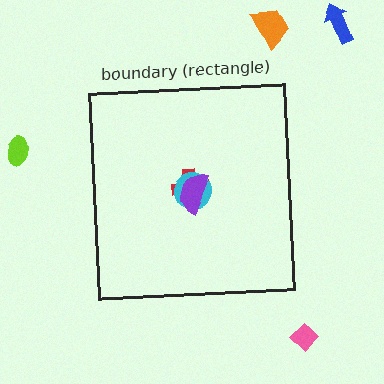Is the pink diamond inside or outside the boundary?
Outside.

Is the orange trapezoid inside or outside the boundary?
Outside.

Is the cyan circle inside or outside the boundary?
Inside.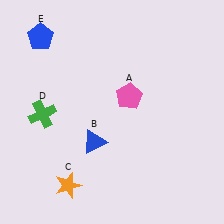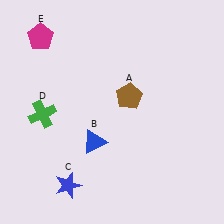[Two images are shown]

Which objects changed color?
A changed from pink to brown. C changed from orange to blue. E changed from blue to magenta.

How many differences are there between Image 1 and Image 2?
There are 3 differences between the two images.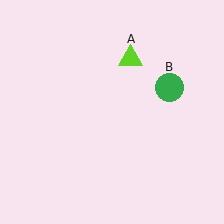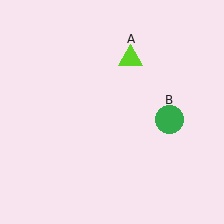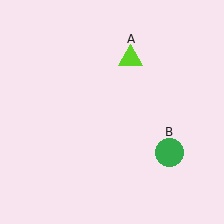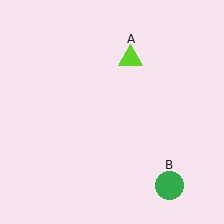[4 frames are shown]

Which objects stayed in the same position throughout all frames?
Lime triangle (object A) remained stationary.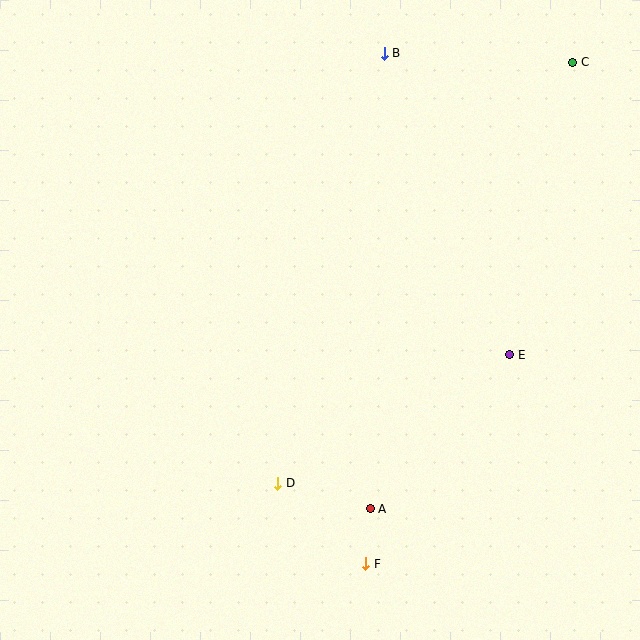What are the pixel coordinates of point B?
Point B is at (384, 53).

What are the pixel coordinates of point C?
Point C is at (573, 62).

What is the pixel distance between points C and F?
The distance between C and F is 542 pixels.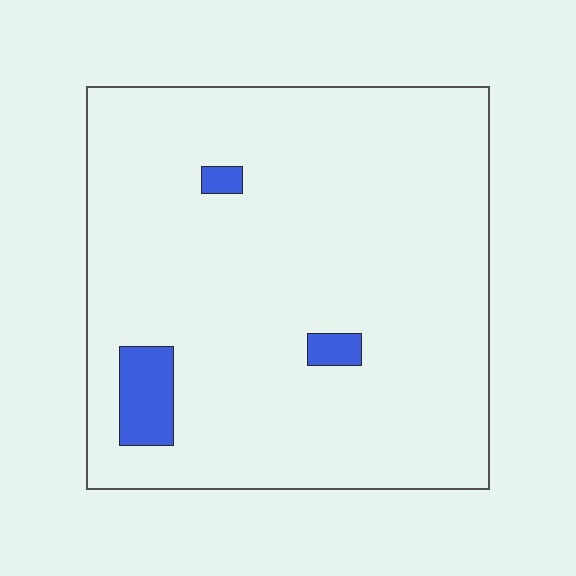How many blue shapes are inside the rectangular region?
3.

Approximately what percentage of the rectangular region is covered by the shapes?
Approximately 5%.